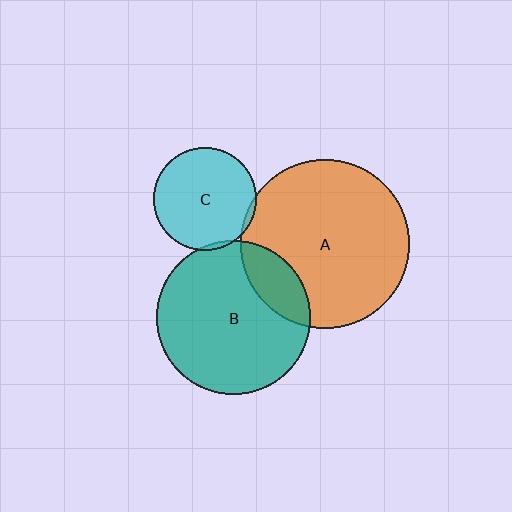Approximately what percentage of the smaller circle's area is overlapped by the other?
Approximately 5%.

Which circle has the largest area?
Circle A (orange).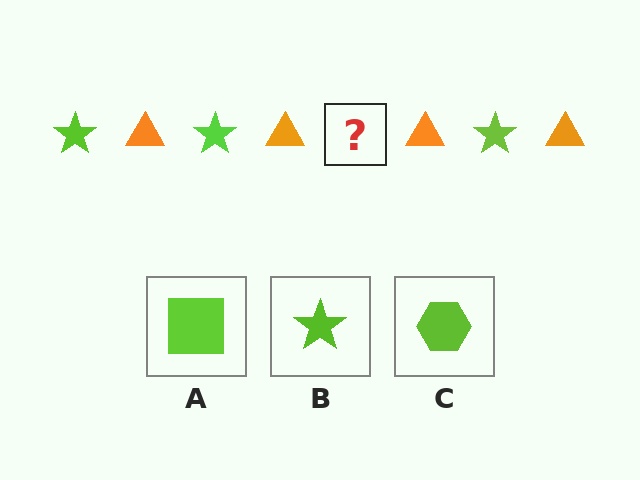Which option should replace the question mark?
Option B.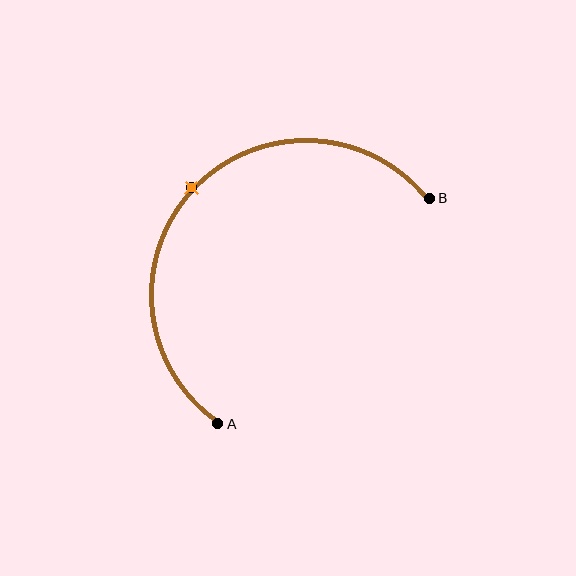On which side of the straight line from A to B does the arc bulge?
The arc bulges above and to the left of the straight line connecting A and B.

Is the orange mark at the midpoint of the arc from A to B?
Yes. The orange mark lies on the arc at equal arc-length from both A and B — it is the arc midpoint.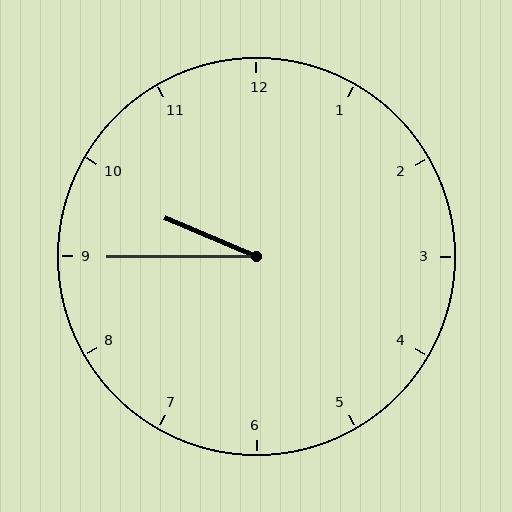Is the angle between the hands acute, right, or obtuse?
It is acute.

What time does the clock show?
9:45.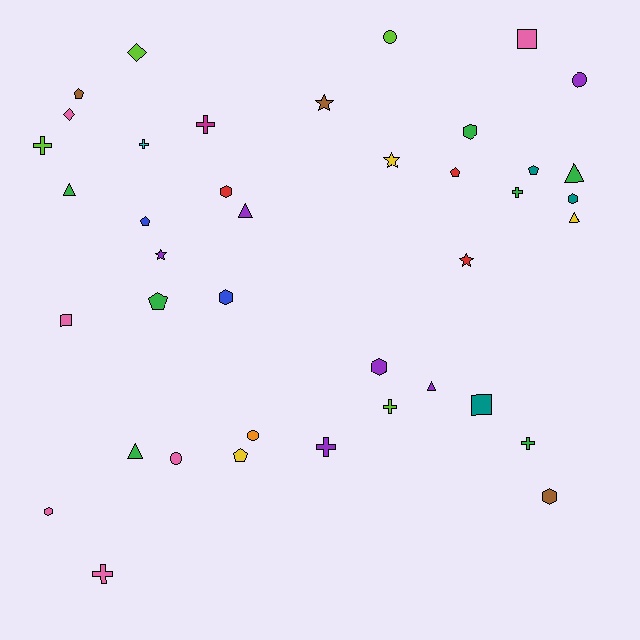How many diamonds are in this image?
There are 2 diamonds.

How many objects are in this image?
There are 40 objects.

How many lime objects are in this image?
There are 4 lime objects.